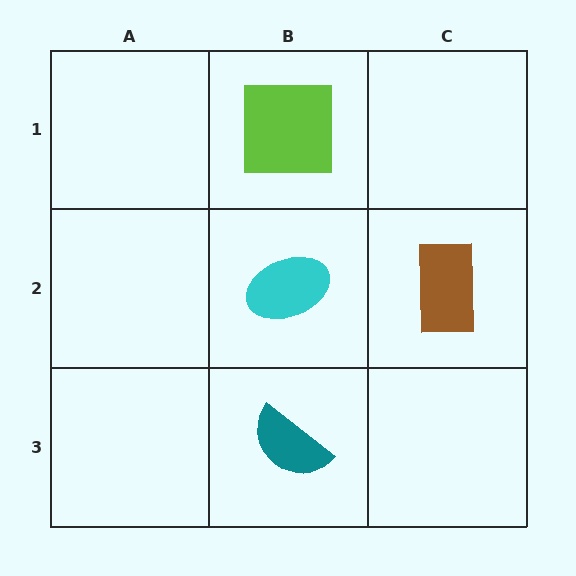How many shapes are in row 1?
1 shape.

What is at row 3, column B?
A teal semicircle.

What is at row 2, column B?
A cyan ellipse.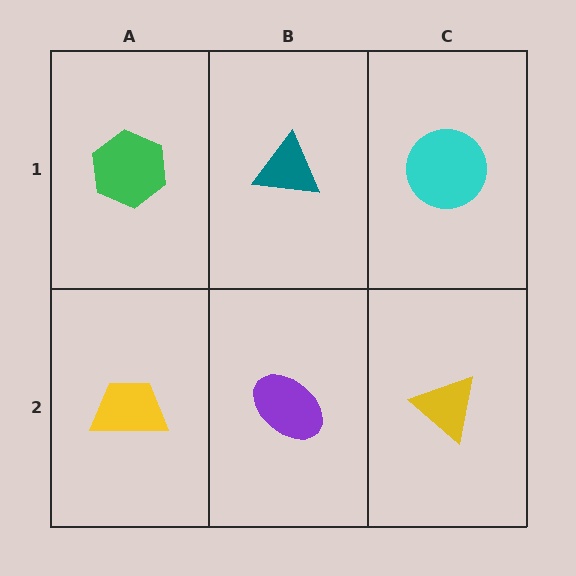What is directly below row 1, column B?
A purple ellipse.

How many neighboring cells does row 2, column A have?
2.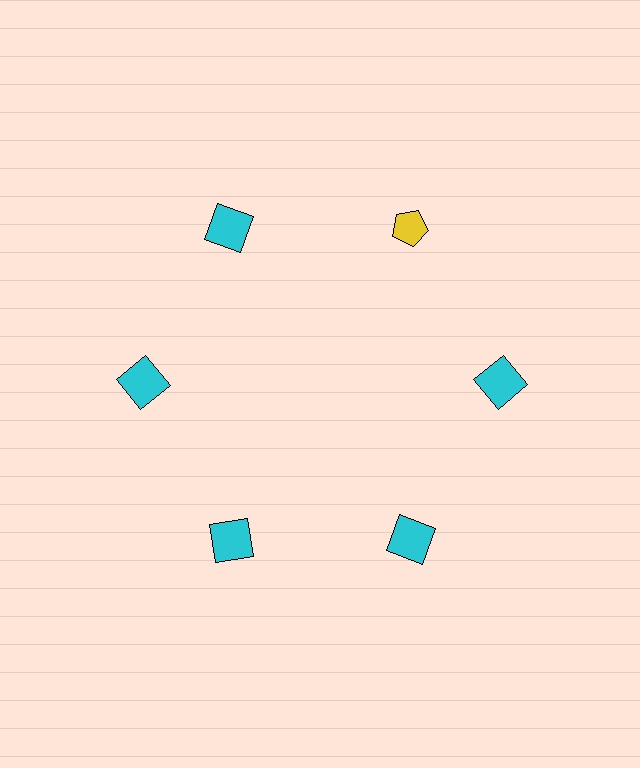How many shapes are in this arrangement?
There are 6 shapes arranged in a ring pattern.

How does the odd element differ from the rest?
It differs in both color (yellow instead of cyan) and shape (pentagon instead of square).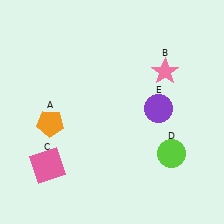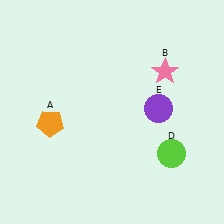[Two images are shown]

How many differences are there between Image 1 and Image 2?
There is 1 difference between the two images.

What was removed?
The pink square (C) was removed in Image 2.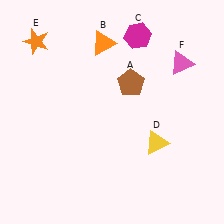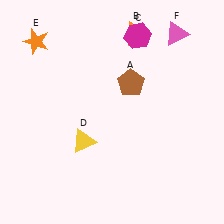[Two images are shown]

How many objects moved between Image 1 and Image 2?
3 objects moved between the two images.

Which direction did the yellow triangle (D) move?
The yellow triangle (D) moved left.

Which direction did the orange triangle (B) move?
The orange triangle (B) moved right.